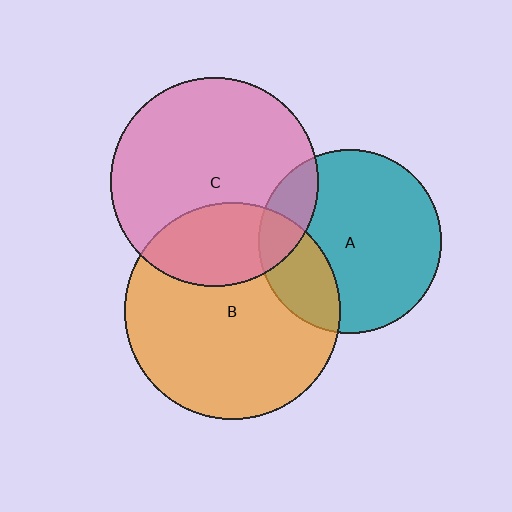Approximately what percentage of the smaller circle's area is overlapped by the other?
Approximately 30%.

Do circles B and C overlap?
Yes.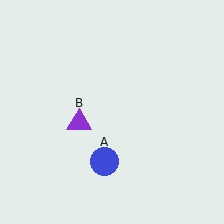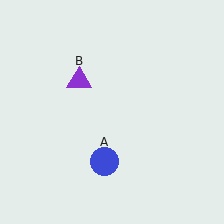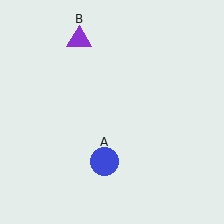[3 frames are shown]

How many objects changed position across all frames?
1 object changed position: purple triangle (object B).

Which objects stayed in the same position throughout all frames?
Blue circle (object A) remained stationary.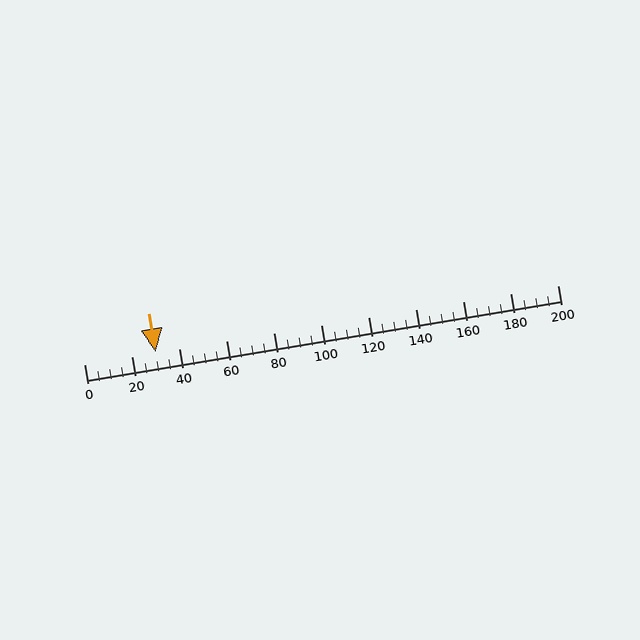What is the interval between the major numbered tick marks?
The major tick marks are spaced 20 units apart.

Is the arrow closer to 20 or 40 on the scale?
The arrow is closer to 40.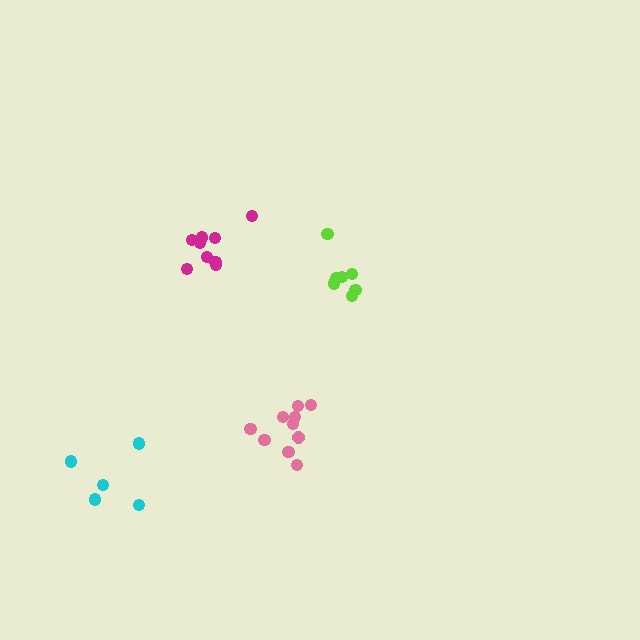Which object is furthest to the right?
The lime cluster is rightmost.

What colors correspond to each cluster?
The clusters are colored: magenta, cyan, lime, pink.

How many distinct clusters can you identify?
There are 4 distinct clusters.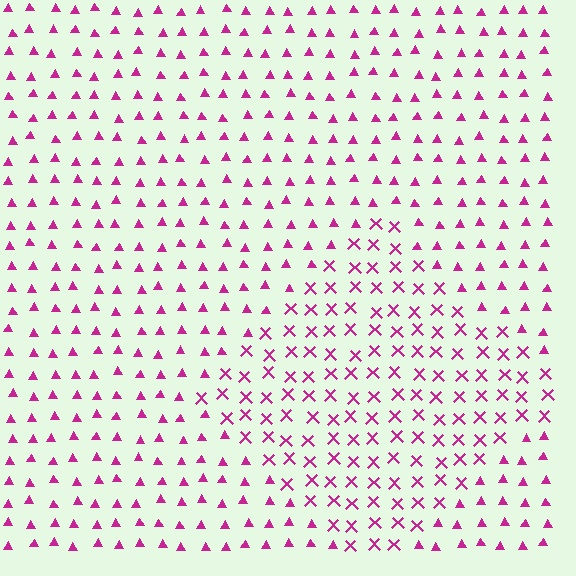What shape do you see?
I see a diamond.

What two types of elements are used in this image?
The image uses X marks inside the diamond region and triangles outside it.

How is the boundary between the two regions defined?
The boundary is defined by a change in element shape: X marks inside vs. triangles outside. All elements share the same color and spacing.